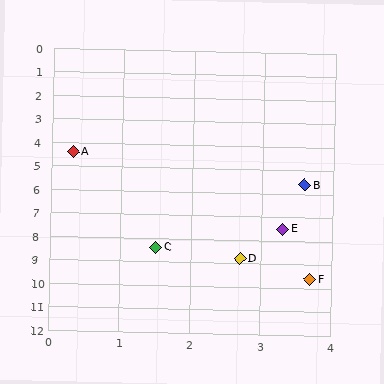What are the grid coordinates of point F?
Point F is at approximately (3.7, 9.6).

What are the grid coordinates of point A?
Point A is at approximately (0.3, 4.4).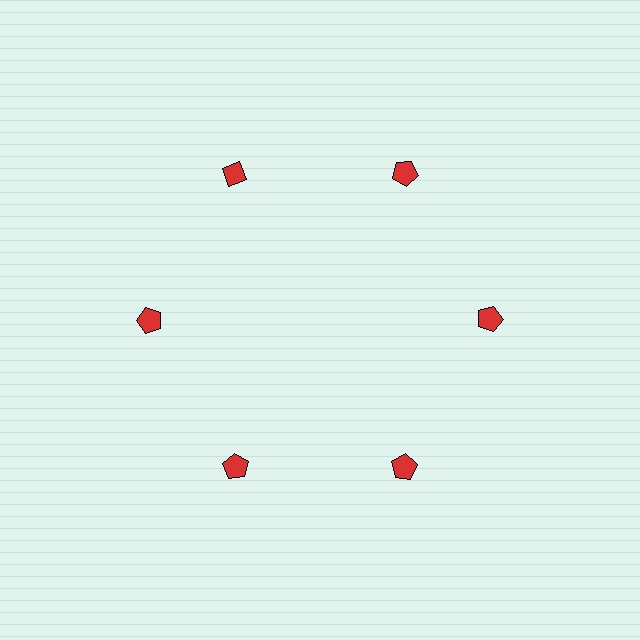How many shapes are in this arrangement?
There are 6 shapes arranged in a ring pattern.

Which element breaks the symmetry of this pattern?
The red diamond at roughly the 11 o'clock position breaks the symmetry. All other shapes are red pentagons.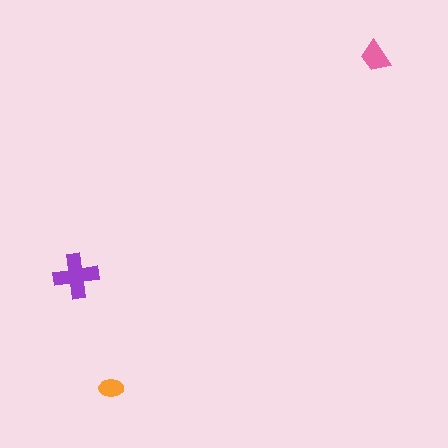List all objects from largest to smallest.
The purple cross, the pink trapezoid, the orange ellipse.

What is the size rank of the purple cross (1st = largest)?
1st.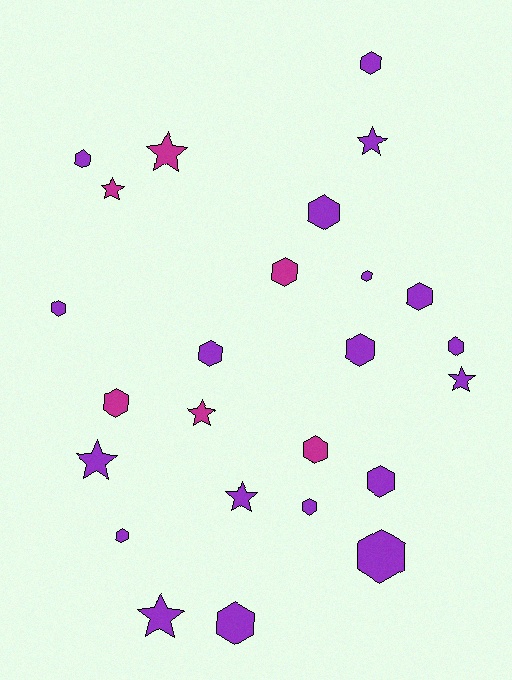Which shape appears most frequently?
Hexagon, with 17 objects.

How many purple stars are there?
There are 5 purple stars.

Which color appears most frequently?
Purple, with 19 objects.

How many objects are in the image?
There are 25 objects.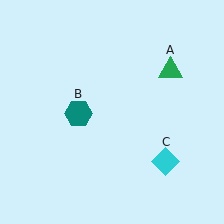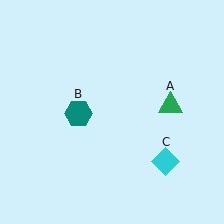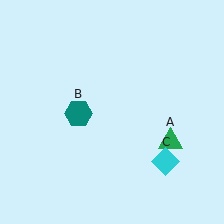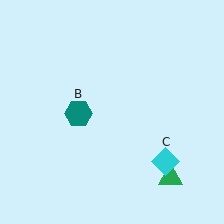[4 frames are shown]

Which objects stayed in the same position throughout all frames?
Teal hexagon (object B) and cyan diamond (object C) remained stationary.